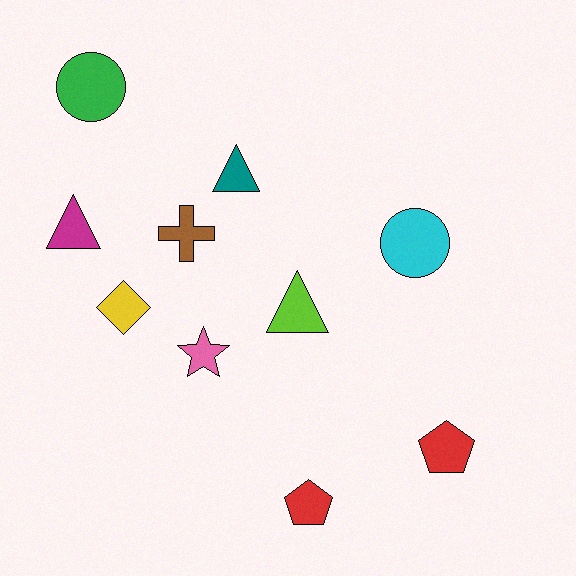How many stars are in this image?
There is 1 star.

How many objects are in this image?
There are 10 objects.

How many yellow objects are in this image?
There is 1 yellow object.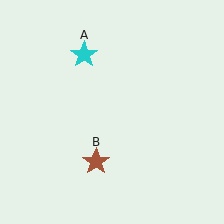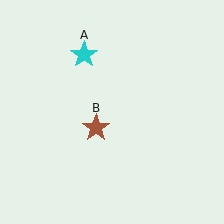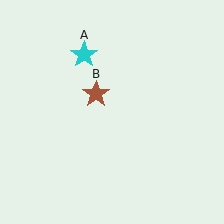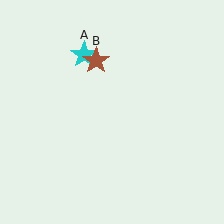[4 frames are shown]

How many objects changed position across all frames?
1 object changed position: brown star (object B).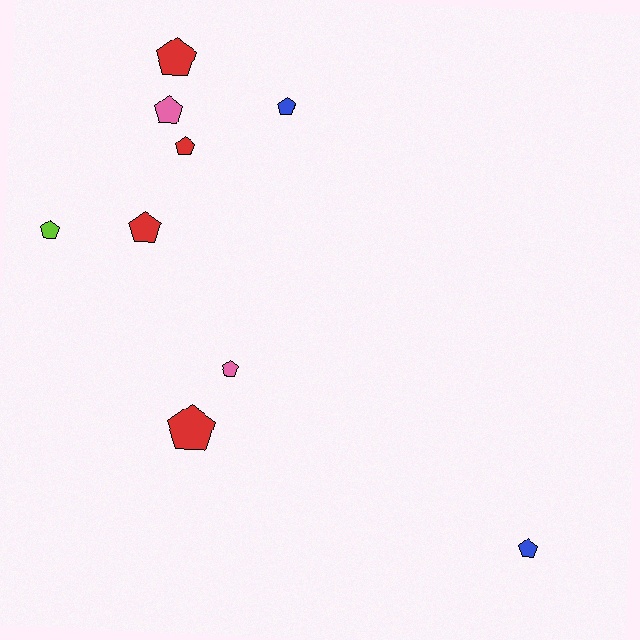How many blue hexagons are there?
There are no blue hexagons.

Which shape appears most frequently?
Pentagon, with 9 objects.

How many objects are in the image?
There are 9 objects.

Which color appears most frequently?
Red, with 4 objects.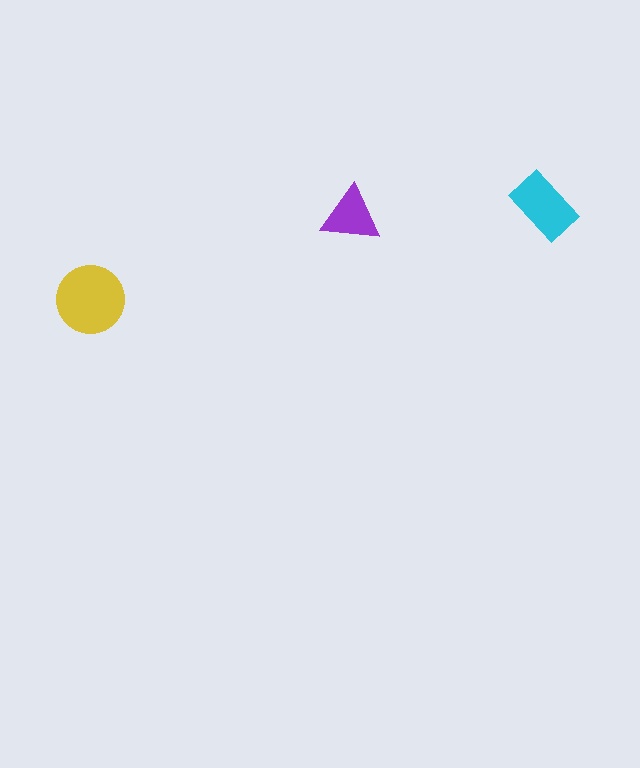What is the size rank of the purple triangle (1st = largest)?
3rd.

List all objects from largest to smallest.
The yellow circle, the cyan rectangle, the purple triangle.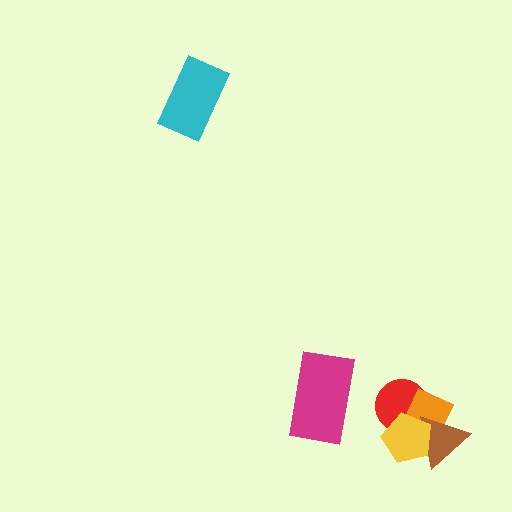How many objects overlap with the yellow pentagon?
3 objects overlap with the yellow pentagon.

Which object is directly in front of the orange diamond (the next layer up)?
The brown triangle is directly in front of the orange diamond.